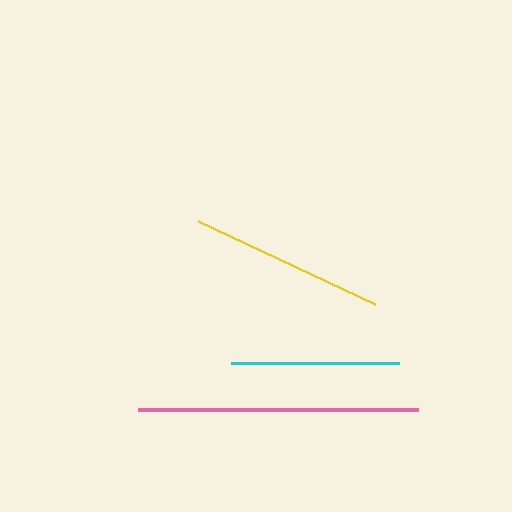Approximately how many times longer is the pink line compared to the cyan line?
The pink line is approximately 1.7 times the length of the cyan line.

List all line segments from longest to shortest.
From longest to shortest: pink, yellow, cyan.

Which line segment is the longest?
The pink line is the longest at approximately 280 pixels.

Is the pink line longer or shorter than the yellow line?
The pink line is longer than the yellow line.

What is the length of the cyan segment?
The cyan segment is approximately 168 pixels long.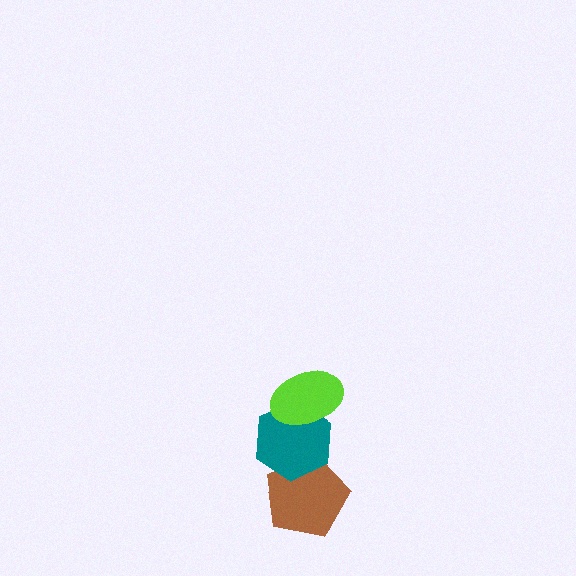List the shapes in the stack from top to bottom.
From top to bottom: the lime ellipse, the teal hexagon, the brown pentagon.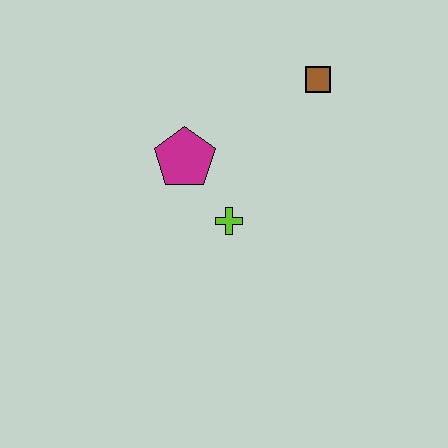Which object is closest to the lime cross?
The magenta pentagon is closest to the lime cross.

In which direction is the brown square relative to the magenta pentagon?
The brown square is to the right of the magenta pentagon.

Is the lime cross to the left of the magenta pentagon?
No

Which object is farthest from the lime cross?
The brown square is farthest from the lime cross.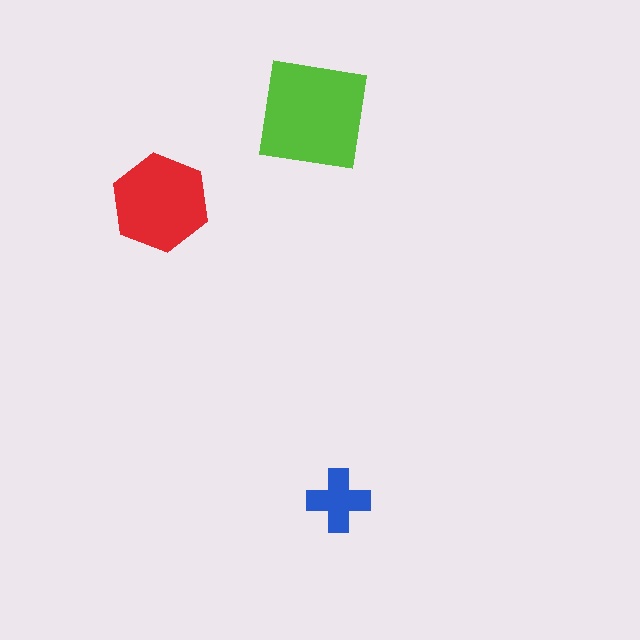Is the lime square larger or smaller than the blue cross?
Larger.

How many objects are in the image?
There are 3 objects in the image.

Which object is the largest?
The lime square.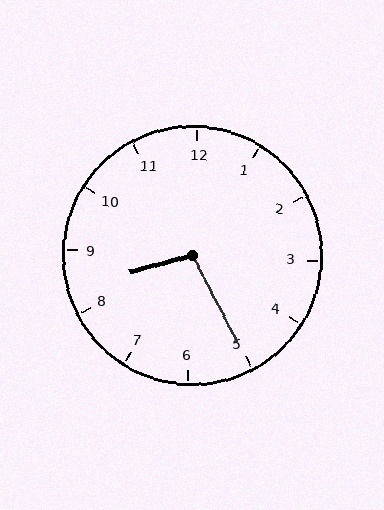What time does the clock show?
8:25.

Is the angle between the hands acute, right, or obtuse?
It is obtuse.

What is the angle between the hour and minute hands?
Approximately 102 degrees.